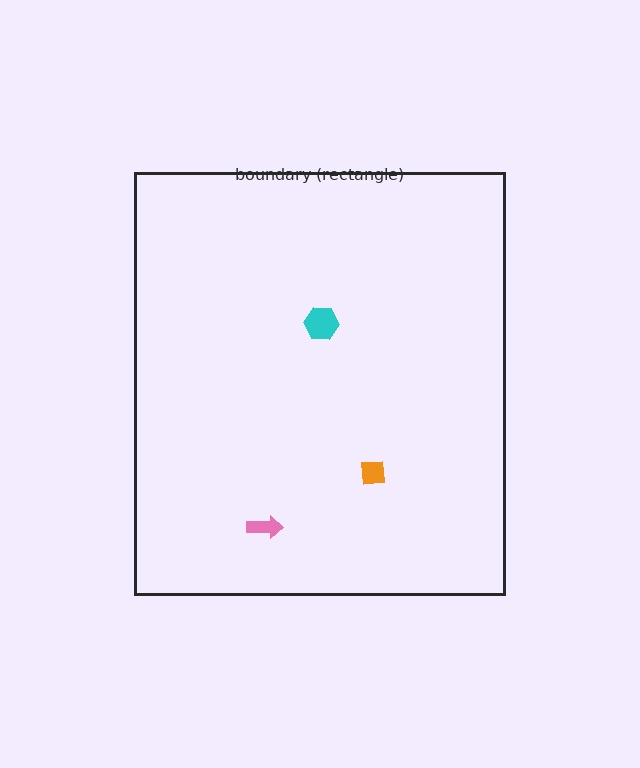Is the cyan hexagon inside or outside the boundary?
Inside.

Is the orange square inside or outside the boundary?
Inside.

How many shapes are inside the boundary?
3 inside, 0 outside.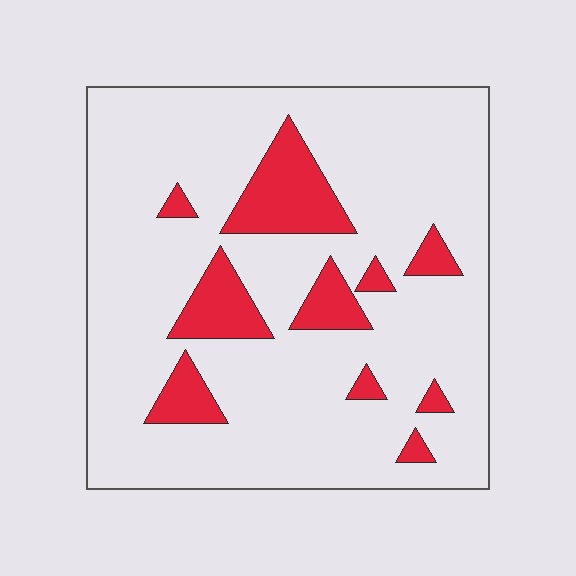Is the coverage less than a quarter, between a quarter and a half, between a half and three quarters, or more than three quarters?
Less than a quarter.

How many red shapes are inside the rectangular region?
10.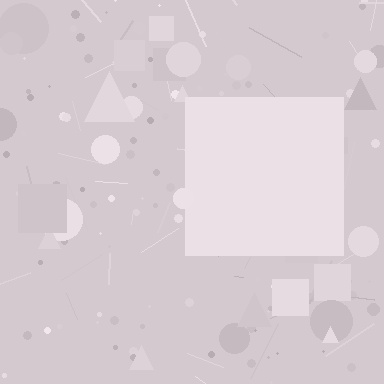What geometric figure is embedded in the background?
A square is embedded in the background.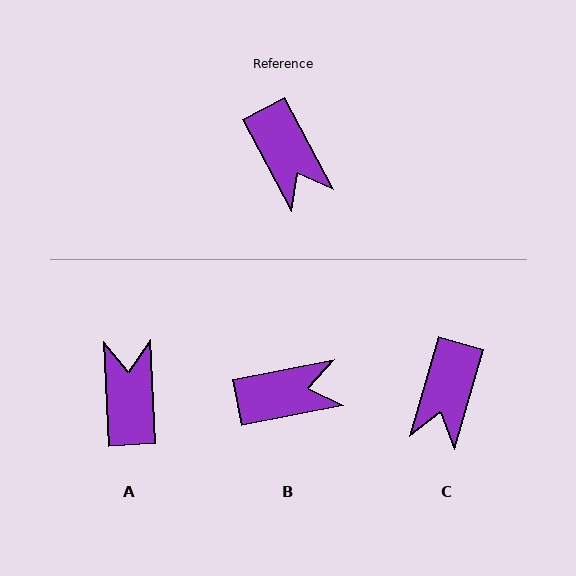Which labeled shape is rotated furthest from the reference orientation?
A, about 155 degrees away.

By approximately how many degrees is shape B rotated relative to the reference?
Approximately 73 degrees counter-clockwise.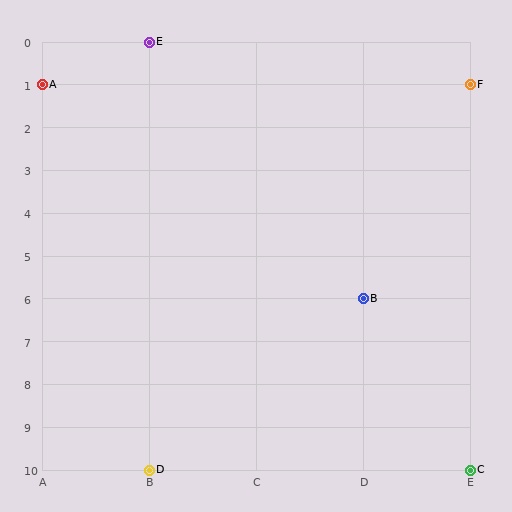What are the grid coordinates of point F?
Point F is at grid coordinates (E, 1).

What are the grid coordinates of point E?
Point E is at grid coordinates (B, 0).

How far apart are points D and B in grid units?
Points D and B are 2 columns and 4 rows apart (about 4.5 grid units diagonally).